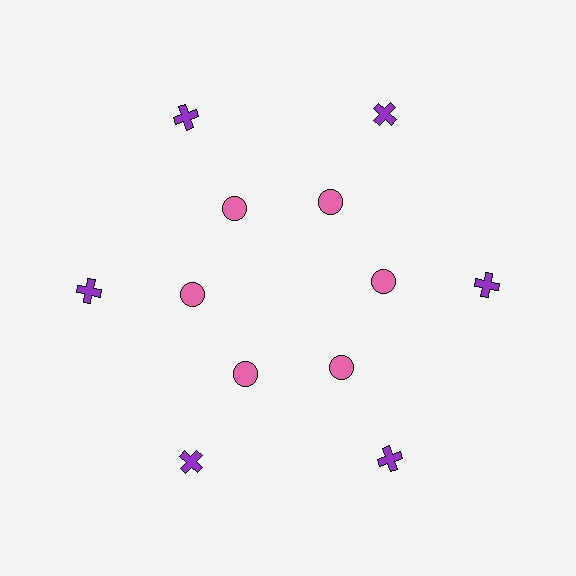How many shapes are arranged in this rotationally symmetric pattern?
There are 12 shapes, arranged in 6 groups of 2.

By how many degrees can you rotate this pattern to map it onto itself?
The pattern maps onto itself every 60 degrees of rotation.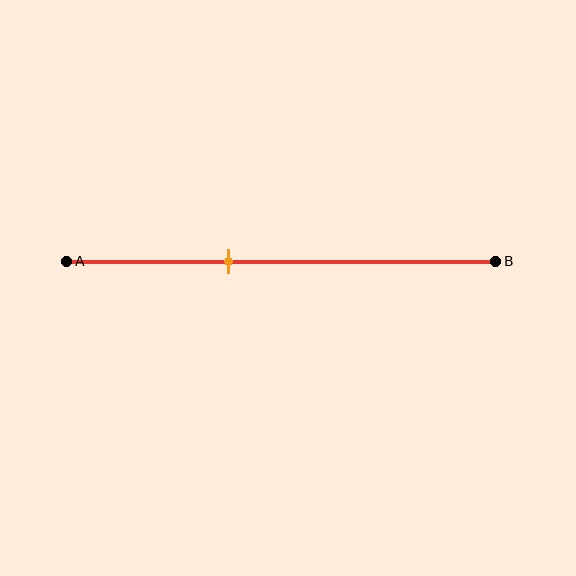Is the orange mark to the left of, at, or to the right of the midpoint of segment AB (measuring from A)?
The orange mark is to the left of the midpoint of segment AB.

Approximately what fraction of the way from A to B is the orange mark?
The orange mark is approximately 40% of the way from A to B.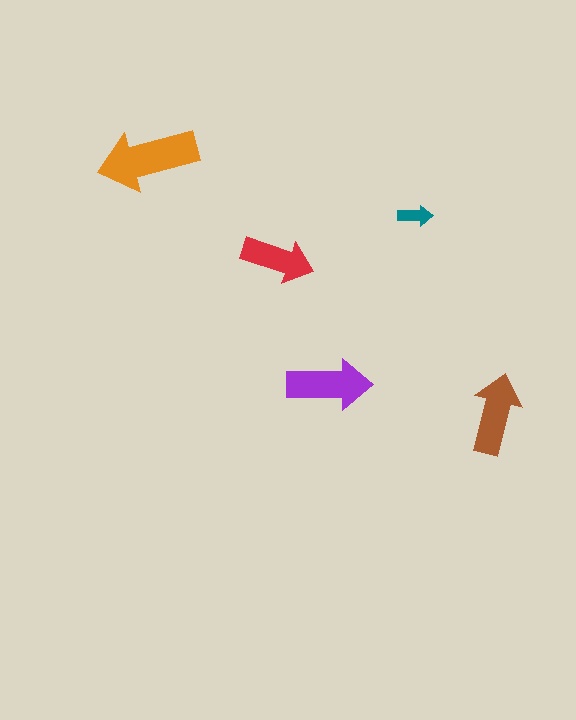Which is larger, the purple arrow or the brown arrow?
The purple one.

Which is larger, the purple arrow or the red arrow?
The purple one.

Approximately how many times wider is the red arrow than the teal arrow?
About 2 times wider.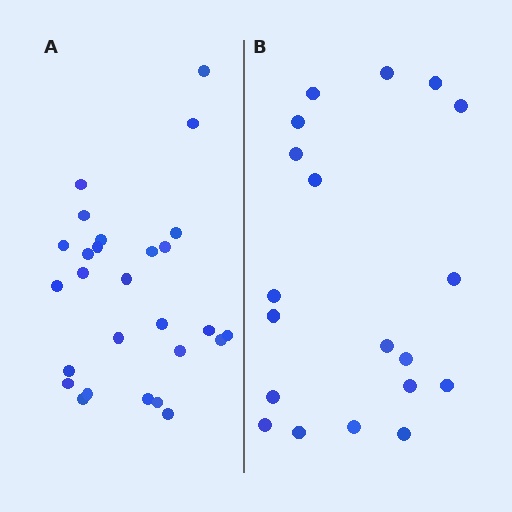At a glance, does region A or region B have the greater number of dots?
Region A (the left region) has more dots.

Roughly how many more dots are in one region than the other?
Region A has roughly 8 or so more dots than region B.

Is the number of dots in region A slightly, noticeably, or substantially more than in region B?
Region A has noticeably more, but not dramatically so. The ratio is roughly 1.4 to 1.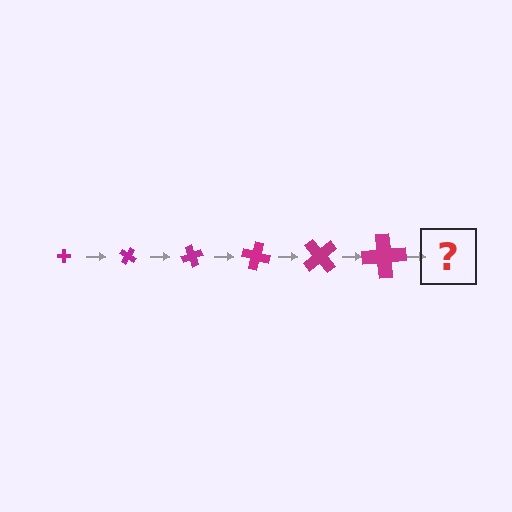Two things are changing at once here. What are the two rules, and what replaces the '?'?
The two rules are that the cross grows larger each step and it rotates 35 degrees each step. The '?' should be a cross, larger than the previous one and rotated 210 degrees from the start.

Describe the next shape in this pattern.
It should be a cross, larger than the previous one and rotated 210 degrees from the start.